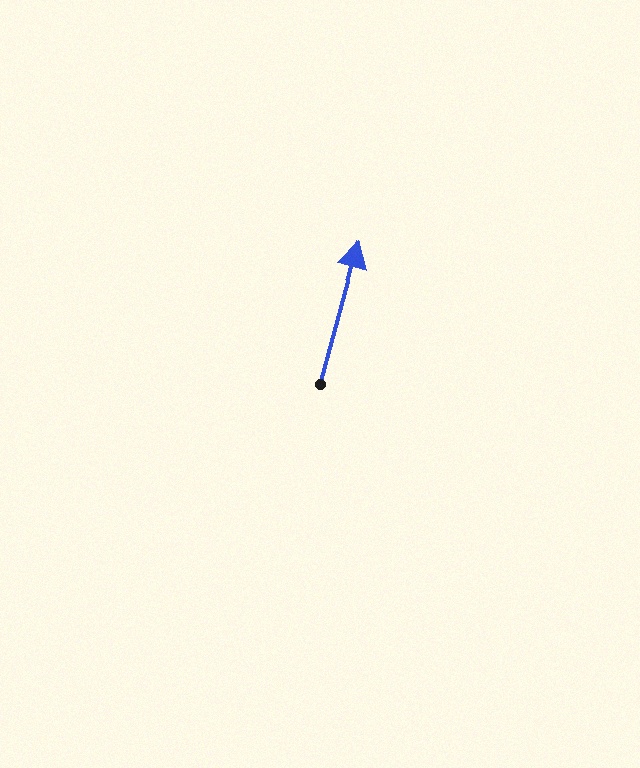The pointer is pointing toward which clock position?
Roughly 1 o'clock.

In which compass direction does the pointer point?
North.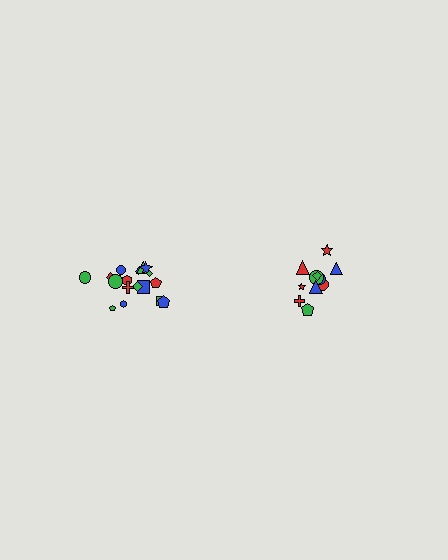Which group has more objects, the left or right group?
The left group.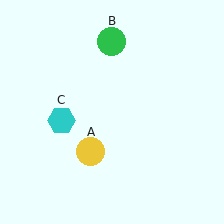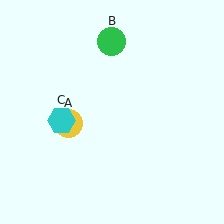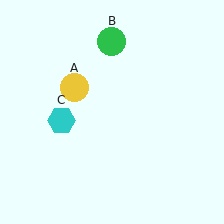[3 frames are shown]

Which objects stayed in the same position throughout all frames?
Green circle (object B) and cyan hexagon (object C) remained stationary.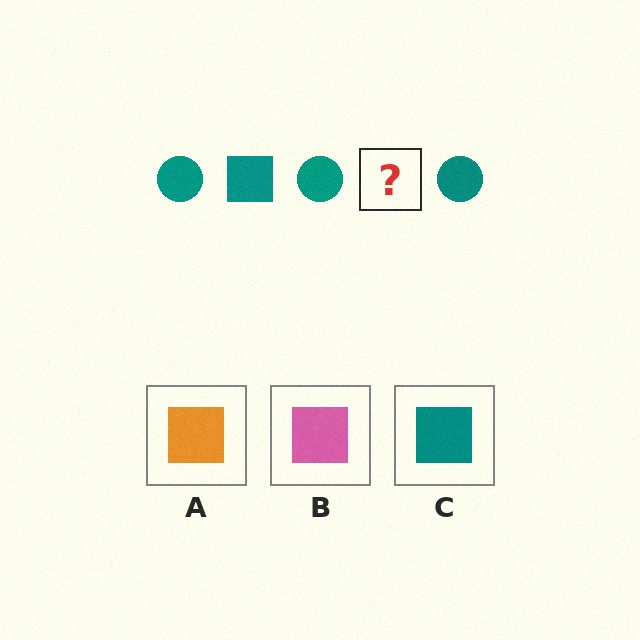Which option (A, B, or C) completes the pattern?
C.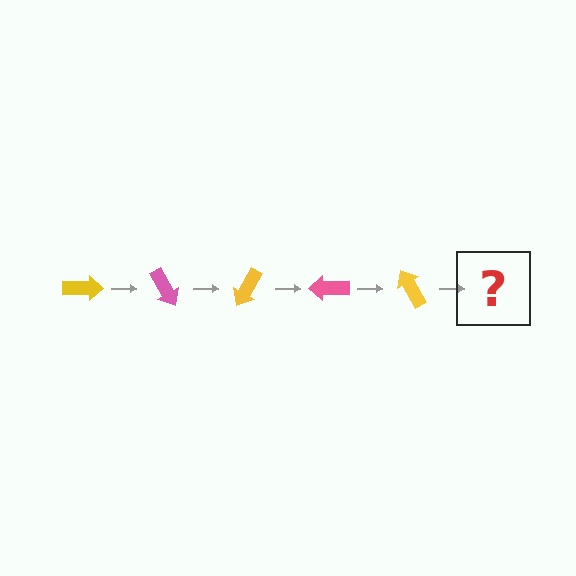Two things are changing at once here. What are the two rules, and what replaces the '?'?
The two rules are that it rotates 60 degrees each step and the color cycles through yellow and pink. The '?' should be a pink arrow, rotated 300 degrees from the start.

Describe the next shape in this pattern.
It should be a pink arrow, rotated 300 degrees from the start.